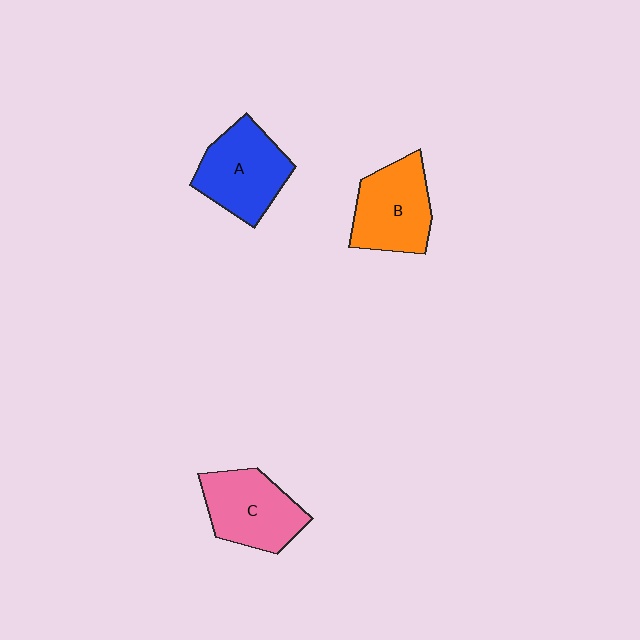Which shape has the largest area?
Shape A (blue).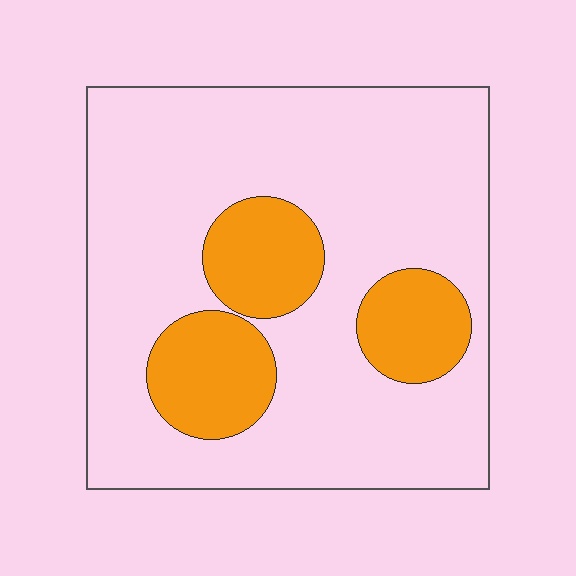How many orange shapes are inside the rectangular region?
3.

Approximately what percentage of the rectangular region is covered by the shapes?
Approximately 20%.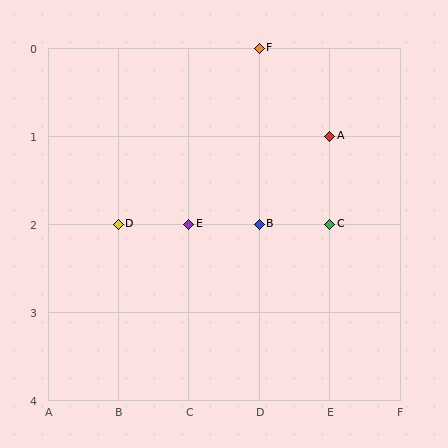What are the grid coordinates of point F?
Point F is at grid coordinates (D, 0).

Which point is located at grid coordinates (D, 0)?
Point F is at (D, 0).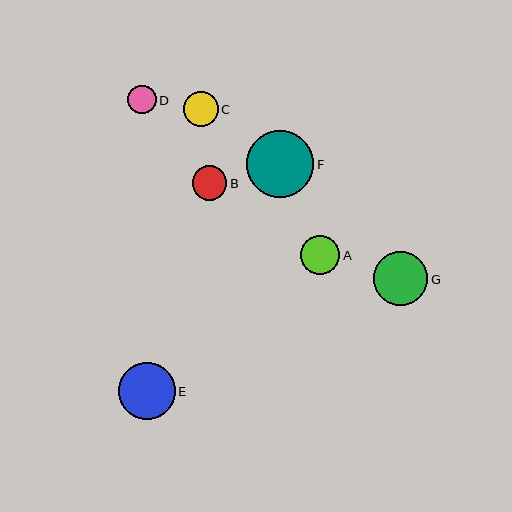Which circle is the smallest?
Circle D is the smallest with a size of approximately 28 pixels.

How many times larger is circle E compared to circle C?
Circle E is approximately 1.6 times the size of circle C.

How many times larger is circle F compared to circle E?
Circle F is approximately 1.2 times the size of circle E.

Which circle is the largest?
Circle F is the largest with a size of approximately 67 pixels.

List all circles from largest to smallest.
From largest to smallest: F, E, G, A, C, B, D.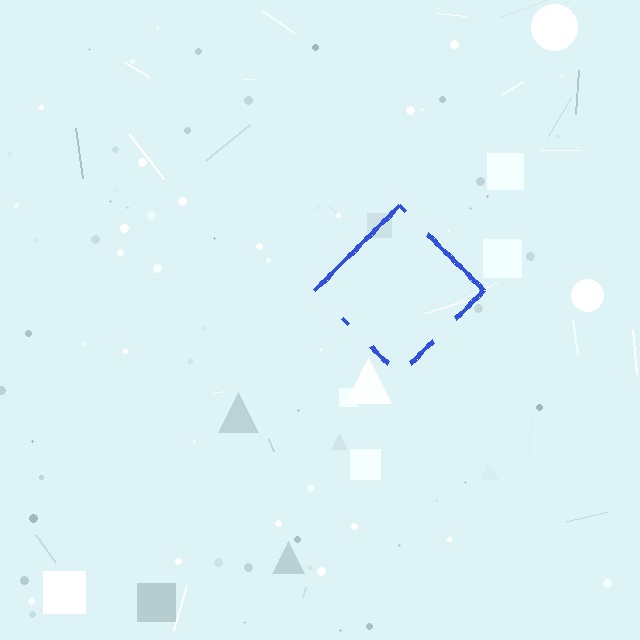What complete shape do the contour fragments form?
The contour fragments form a diamond.